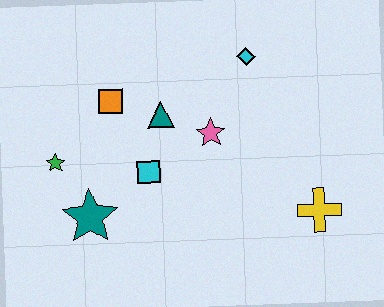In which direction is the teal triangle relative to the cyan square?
The teal triangle is above the cyan square.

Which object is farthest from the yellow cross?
The green star is farthest from the yellow cross.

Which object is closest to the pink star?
The teal triangle is closest to the pink star.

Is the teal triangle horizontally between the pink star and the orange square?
Yes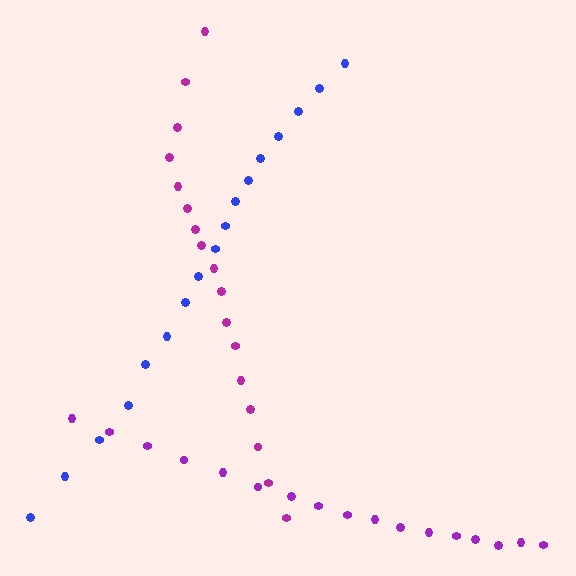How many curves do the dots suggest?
There are 3 distinct paths.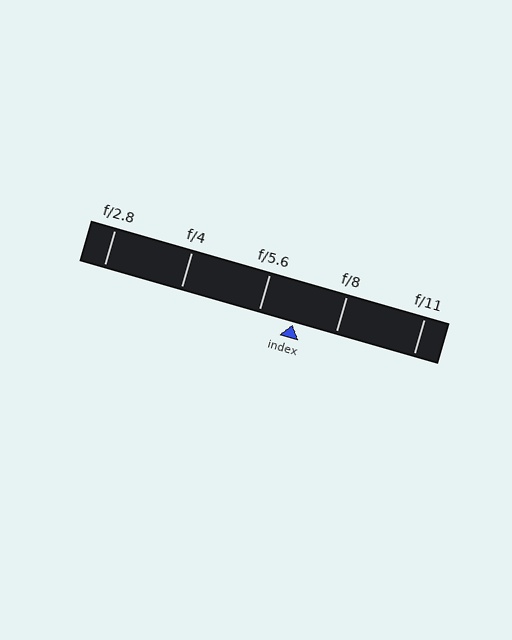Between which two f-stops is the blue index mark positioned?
The index mark is between f/5.6 and f/8.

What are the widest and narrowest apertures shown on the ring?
The widest aperture shown is f/2.8 and the narrowest is f/11.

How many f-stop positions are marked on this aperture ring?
There are 5 f-stop positions marked.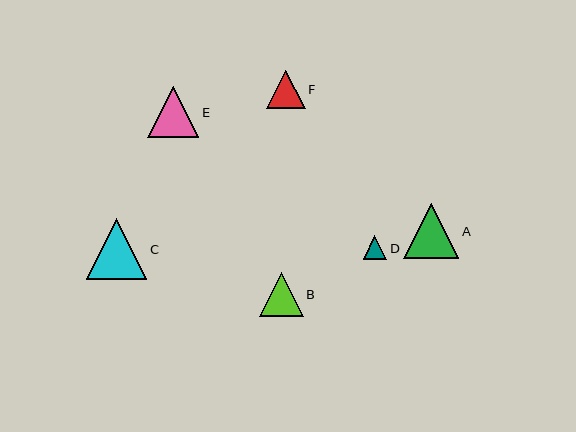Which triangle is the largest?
Triangle C is the largest with a size of approximately 61 pixels.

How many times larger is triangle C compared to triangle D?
Triangle C is approximately 2.6 times the size of triangle D.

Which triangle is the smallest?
Triangle D is the smallest with a size of approximately 24 pixels.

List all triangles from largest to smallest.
From largest to smallest: C, A, E, B, F, D.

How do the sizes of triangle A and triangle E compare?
Triangle A and triangle E are approximately the same size.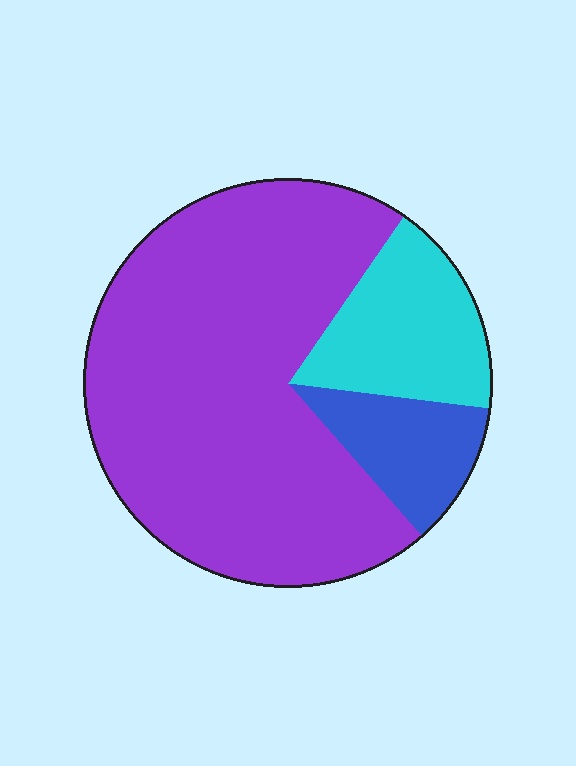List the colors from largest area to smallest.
From largest to smallest: purple, cyan, blue.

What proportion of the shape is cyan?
Cyan takes up about one sixth (1/6) of the shape.